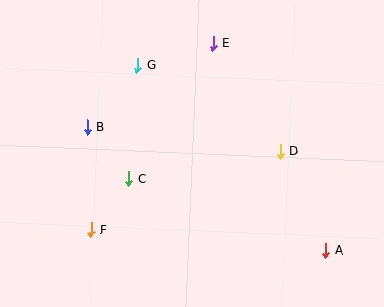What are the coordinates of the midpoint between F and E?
The midpoint between F and E is at (152, 136).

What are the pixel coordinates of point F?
Point F is at (91, 229).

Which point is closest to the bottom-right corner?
Point A is closest to the bottom-right corner.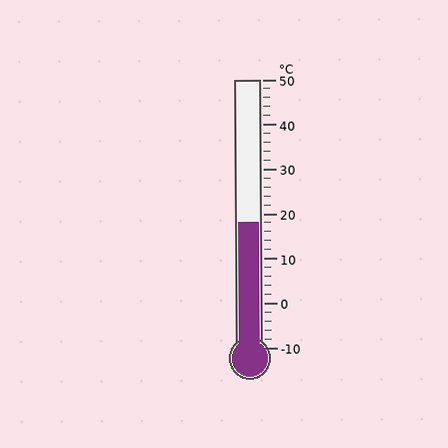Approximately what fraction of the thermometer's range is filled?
The thermometer is filled to approximately 45% of its range.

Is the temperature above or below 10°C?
The temperature is above 10°C.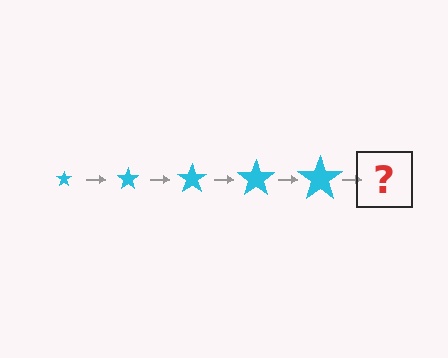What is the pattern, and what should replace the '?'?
The pattern is that the star gets progressively larger each step. The '?' should be a cyan star, larger than the previous one.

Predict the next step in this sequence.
The next step is a cyan star, larger than the previous one.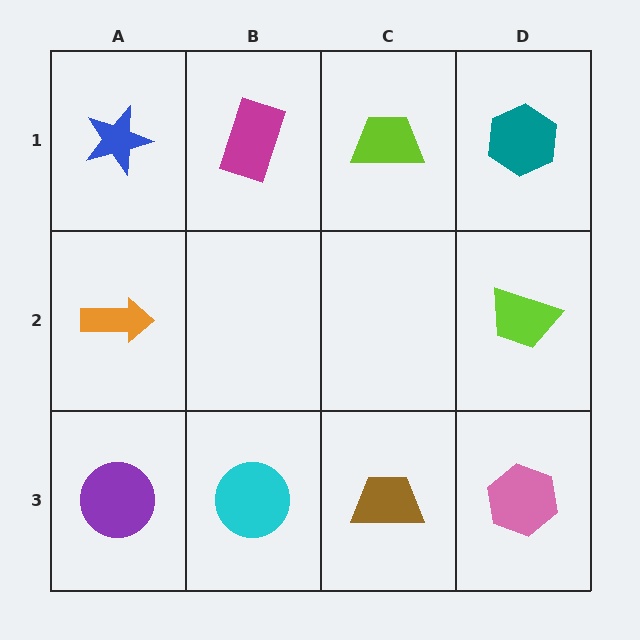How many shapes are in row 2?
2 shapes.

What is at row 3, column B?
A cyan circle.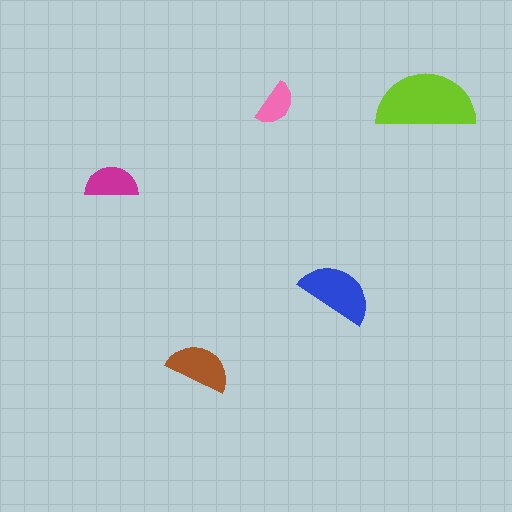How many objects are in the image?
There are 5 objects in the image.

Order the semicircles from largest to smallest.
the lime one, the blue one, the brown one, the magenta one, the pink one.